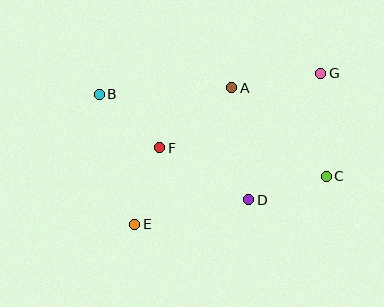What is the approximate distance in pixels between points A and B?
The distance between A and B is approximately 133 pixels.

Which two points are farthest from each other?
Points B and C are farthest from each other.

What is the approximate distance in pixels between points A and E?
The distance between A and E is approximately 168 pixels.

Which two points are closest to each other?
Points C and D are closest to each other.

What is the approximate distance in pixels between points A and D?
The distance between A and D is approximately 114 pixels.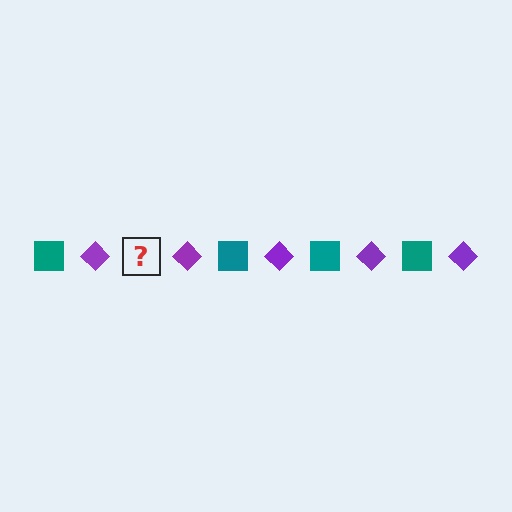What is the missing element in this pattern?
The missing element is a teal square.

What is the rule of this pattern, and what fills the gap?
The rule is that the pattern alternates between teal square and purple diamond. The gap should be filled with a teal square.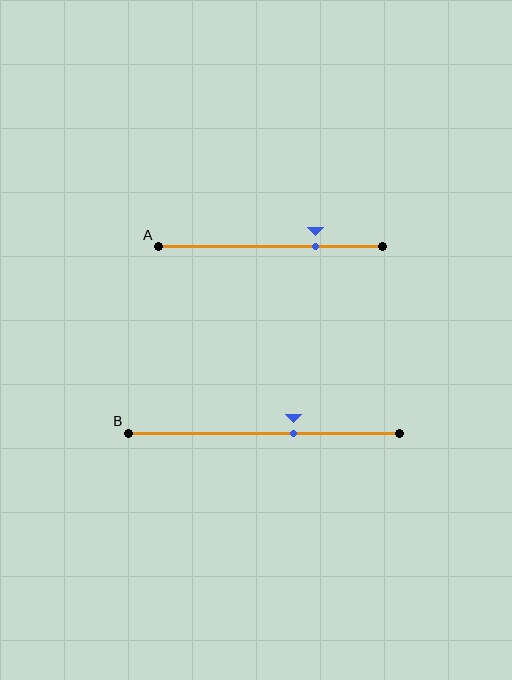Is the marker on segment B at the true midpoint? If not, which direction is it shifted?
No, the marker on segment B is shifted to the right by about 11% of the segment length.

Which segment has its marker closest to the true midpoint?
Segment B has its marker closest to the true midpoint.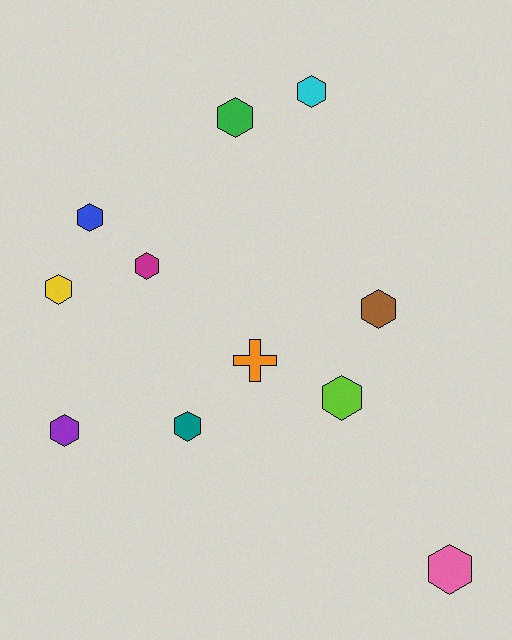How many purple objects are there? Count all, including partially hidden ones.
There is 1 purple object.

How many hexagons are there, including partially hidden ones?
There are 10 hexagons.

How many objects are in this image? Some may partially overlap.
There are 11 objects.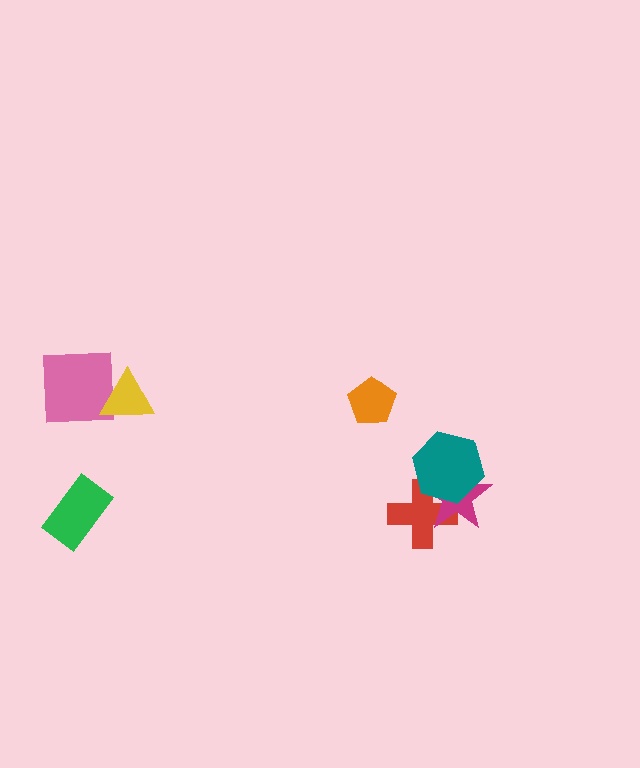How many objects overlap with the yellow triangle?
1 object overlaps with the yellow triangle.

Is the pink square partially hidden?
Yes, it is partially covered by another shape.